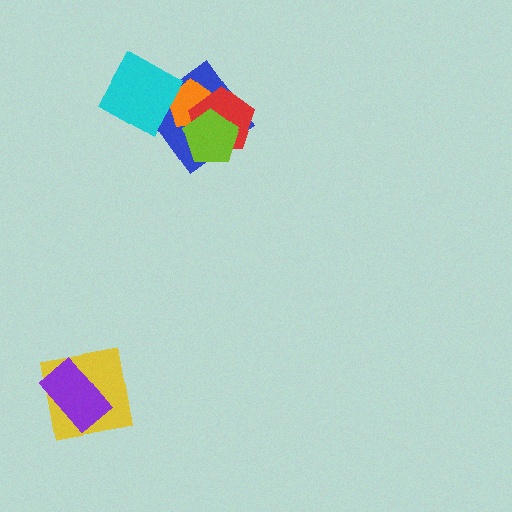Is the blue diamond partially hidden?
Yes, it is partially covered by another shape.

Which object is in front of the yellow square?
The purple rectangle is in front of the yellow square.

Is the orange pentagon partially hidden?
Yes, it is partially covered by another shape.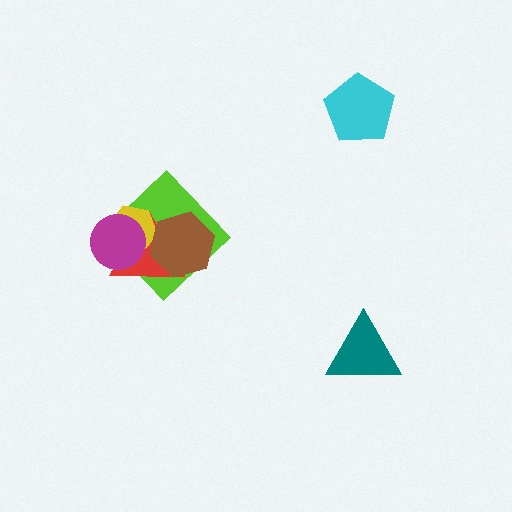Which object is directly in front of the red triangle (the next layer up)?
The yellow hexagon is directly in front of the red triangle.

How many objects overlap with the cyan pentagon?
0 objects overlap with the cyan pentagon.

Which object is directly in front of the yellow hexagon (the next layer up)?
The brown hexagon is directly in front of the yellow hexagon.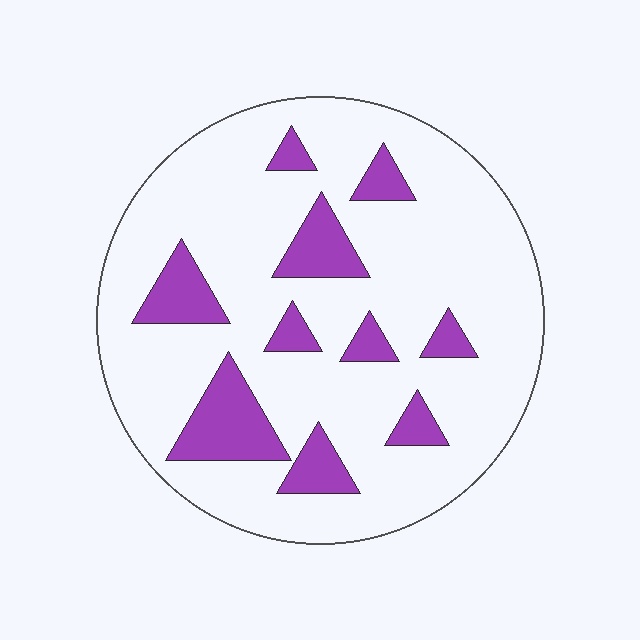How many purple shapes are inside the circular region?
10.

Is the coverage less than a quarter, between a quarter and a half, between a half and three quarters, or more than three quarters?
Less than a quarter.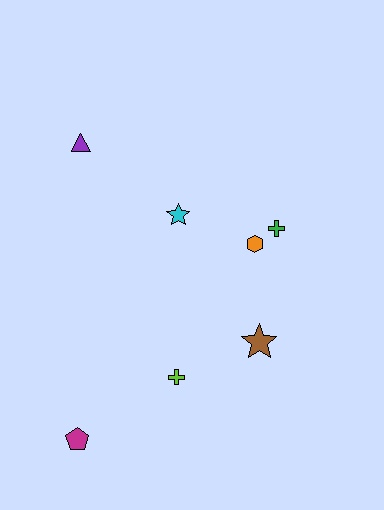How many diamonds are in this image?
There are no diamonds.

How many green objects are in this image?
There is 1 green object.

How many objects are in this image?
There are 7 objects.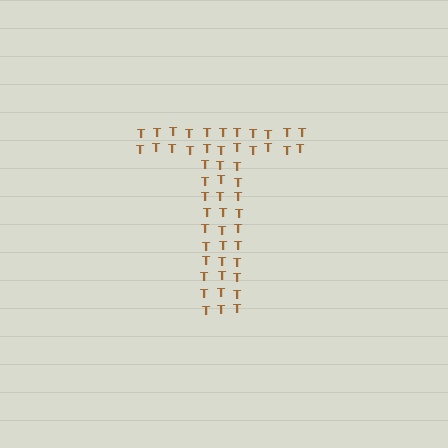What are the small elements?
The small elements are letter T's.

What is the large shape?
The large shape is the letter T.